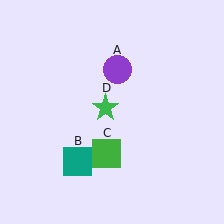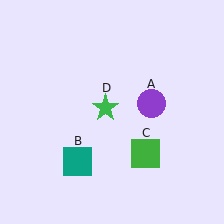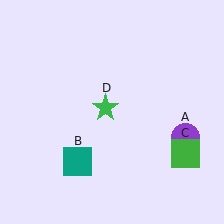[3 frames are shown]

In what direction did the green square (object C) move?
The green square (object C) moved right.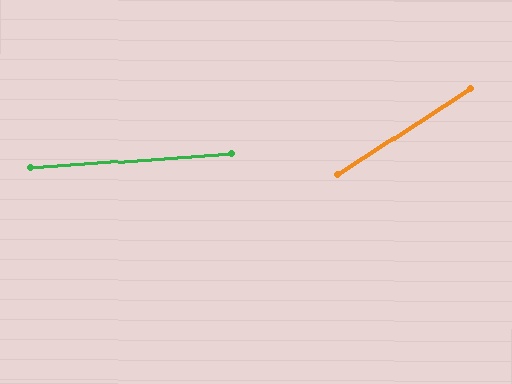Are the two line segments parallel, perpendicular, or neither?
Neither parallel nor perpendicular — they differ by about 29°.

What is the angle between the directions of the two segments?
Approximately 29 degrees.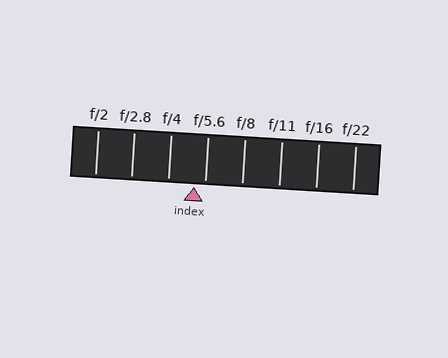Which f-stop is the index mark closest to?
The index mark is closest to f/5.6.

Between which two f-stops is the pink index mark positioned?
The index mark is between f/4 and f/5.6.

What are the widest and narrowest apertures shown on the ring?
The widest aperture shown is f/2 and the narrowest is f/22.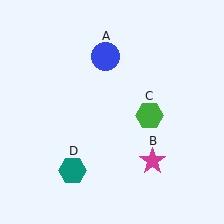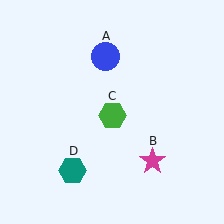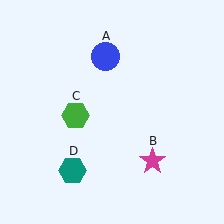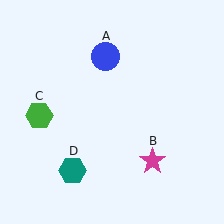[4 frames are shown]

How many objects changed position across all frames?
1 object changed position: green hexagon (object C).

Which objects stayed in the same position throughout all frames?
Blue circle (object A) and magenta star (object B) and teal hexagon (object D) remained stationary.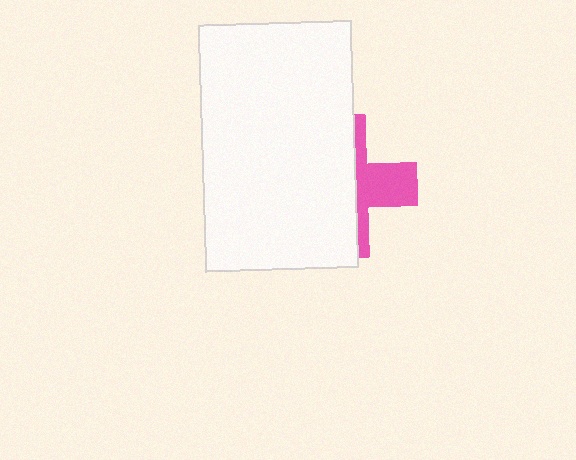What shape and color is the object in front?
The object in front is a white rectangle.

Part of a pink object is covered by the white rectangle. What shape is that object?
It is a cross.